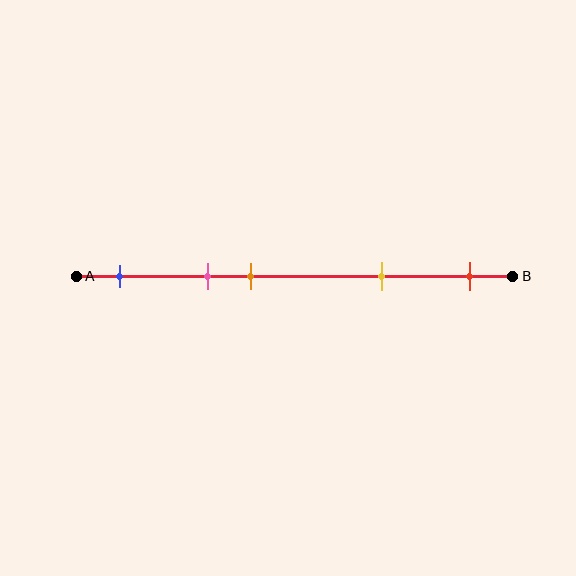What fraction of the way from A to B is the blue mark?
The blue mark is approximately 10% (0.1) of the way from A to B.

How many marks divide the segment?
There are 5 marks dividing the segment.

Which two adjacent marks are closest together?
The pink and orange marks are the closest adjacent pair.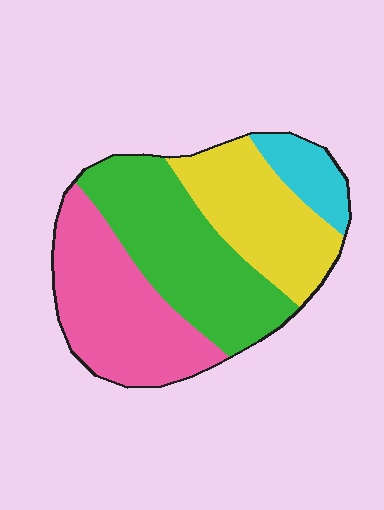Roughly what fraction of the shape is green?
Green takes up between a quarter and a half of the shape.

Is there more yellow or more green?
Green.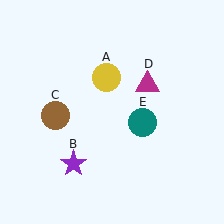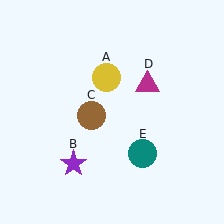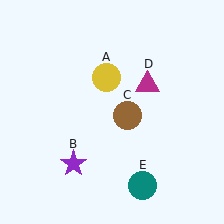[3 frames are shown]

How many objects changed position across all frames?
2 objects changed position: brown circle (object C), teal circle (object E).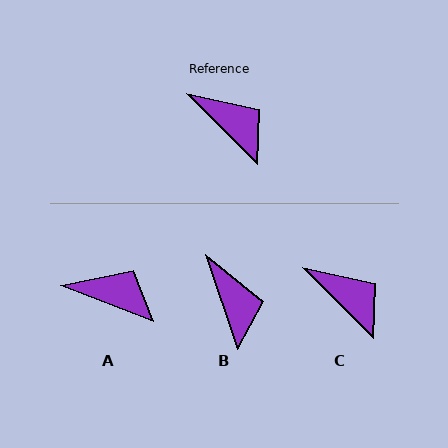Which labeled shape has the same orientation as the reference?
C.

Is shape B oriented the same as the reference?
No, it is off by about 27 degrees.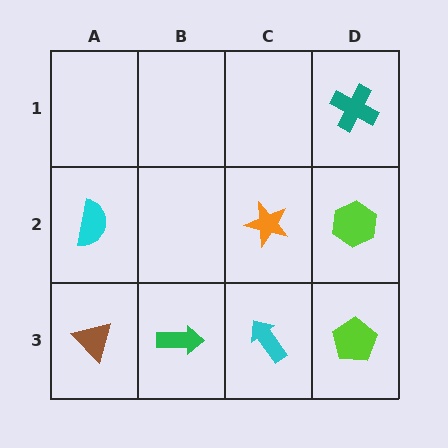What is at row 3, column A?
A brown triangle.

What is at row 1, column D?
A teal cross.